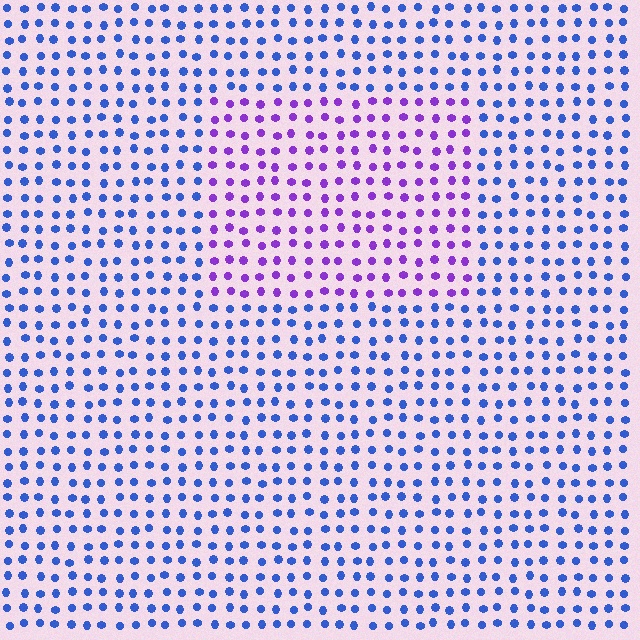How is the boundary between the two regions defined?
The boundary is defined purely by a slight shift in hue (about 50 degrees). Spacing, size, and orientation are identical on both sides.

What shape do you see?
I see a rectangle.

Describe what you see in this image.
The image is filled with small blue elements in a uniform arrangement. A rectangle-shaped region is visible where the elements are tinted to a slightly different hue, forming a subtle color boundary.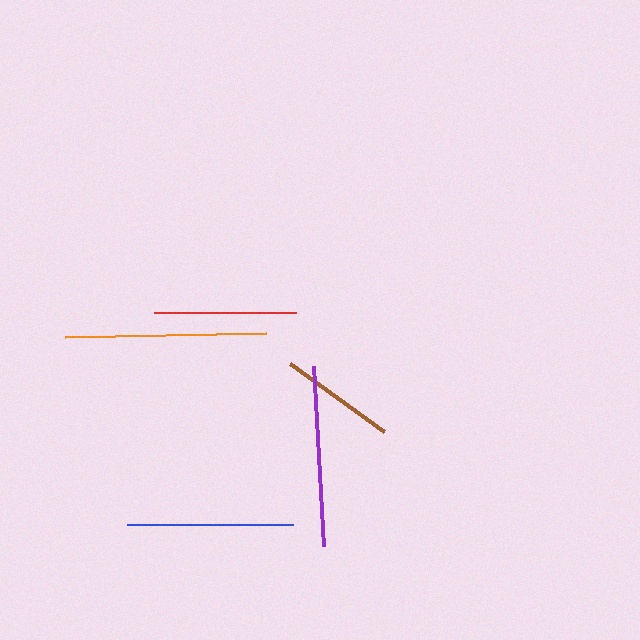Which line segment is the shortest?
The brown line is the shortest at approximately 116 pixels.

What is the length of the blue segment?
The blue segment is approximately 166 pixels long.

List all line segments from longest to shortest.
From longest to shortest: orange, purple, blue, red, brown.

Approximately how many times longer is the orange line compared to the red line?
The orange line is approximately 1.4 times the length of the red line.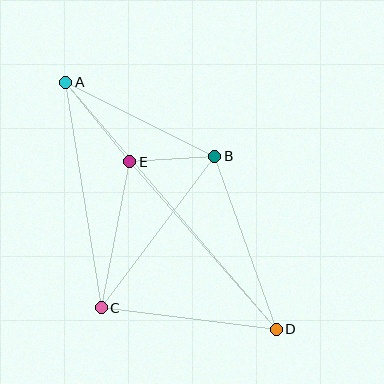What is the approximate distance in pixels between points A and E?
The distance between A and E is approximately 102 pixels.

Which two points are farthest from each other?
Points A and D are farthest from each other.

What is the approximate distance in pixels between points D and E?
The distance between D and E is approximately 222 pixels.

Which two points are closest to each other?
Points B and E are closest to each other.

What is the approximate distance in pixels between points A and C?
The distance between A and C is approximately 229 pixels.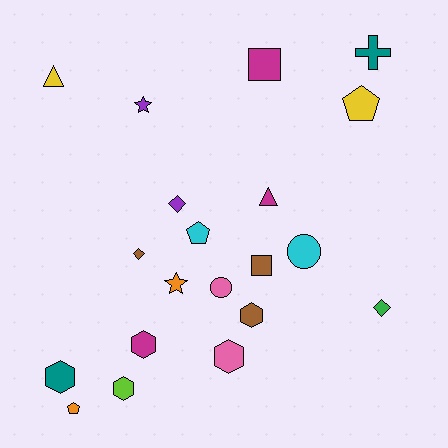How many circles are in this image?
There are 2 circles.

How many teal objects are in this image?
There are 2 teal objects.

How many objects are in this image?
There are 20 objects.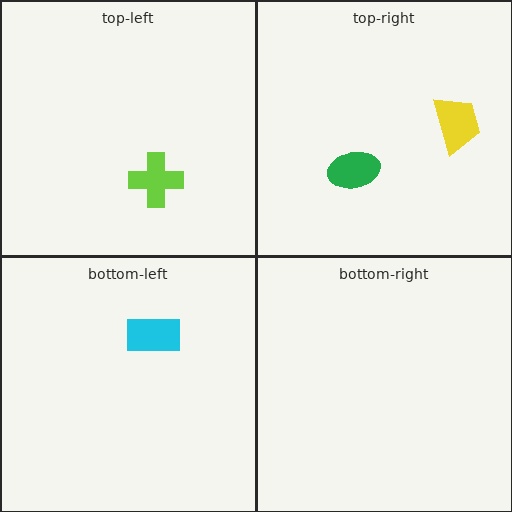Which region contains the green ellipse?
The top-right region.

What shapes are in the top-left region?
The lime cross.